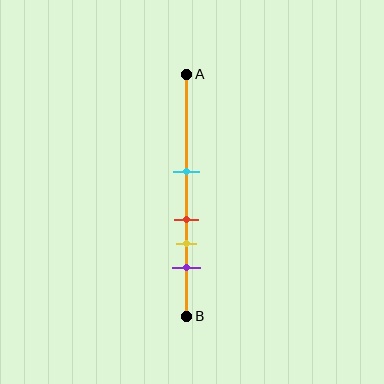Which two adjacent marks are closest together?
The red and yellow marks are the closest adjacent pair.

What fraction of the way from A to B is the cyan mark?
The cyan mark is approximately 40% (0.4) of the way from A to B.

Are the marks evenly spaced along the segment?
No, the marks are not evenly spaced.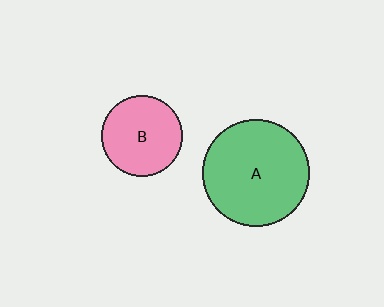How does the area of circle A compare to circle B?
Approximately 1.7 times.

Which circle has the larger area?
Circle A (green).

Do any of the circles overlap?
No, none of the circles overlap.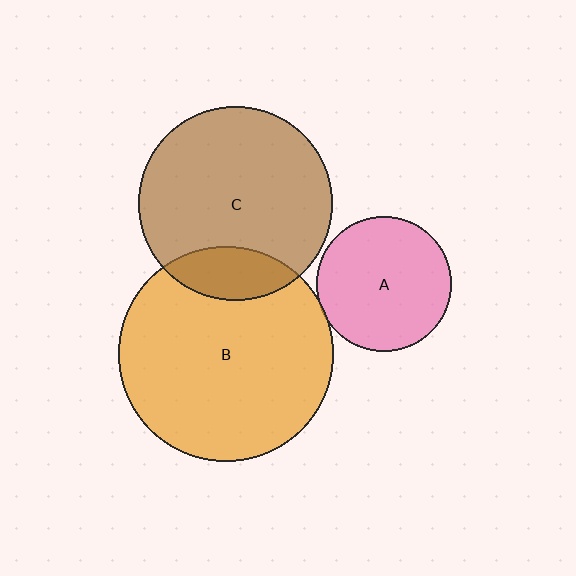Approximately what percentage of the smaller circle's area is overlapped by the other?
Approximately 5%.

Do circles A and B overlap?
Yes.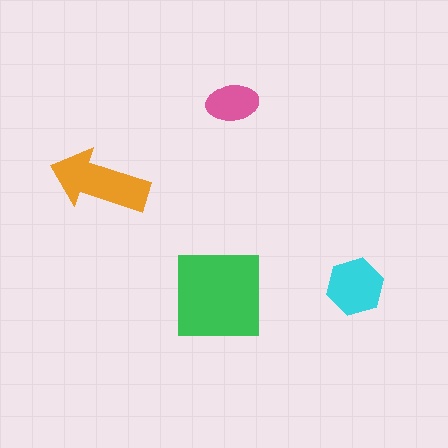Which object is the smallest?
The pink ellipse.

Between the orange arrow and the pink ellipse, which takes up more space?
The orange arrow.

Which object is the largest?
The green square.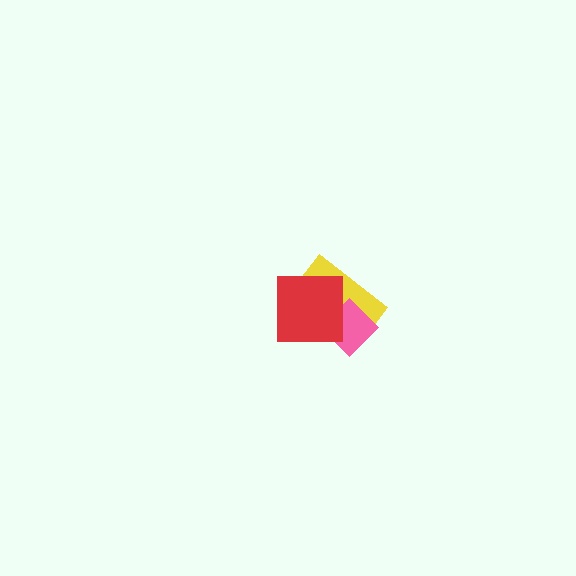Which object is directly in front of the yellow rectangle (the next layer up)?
The pink diamond is directly in front of the yellow rectangle.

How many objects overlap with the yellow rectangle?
2 objects overlap with the yellow rectangle.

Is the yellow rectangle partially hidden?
Yes, it is partially covered by another shape.